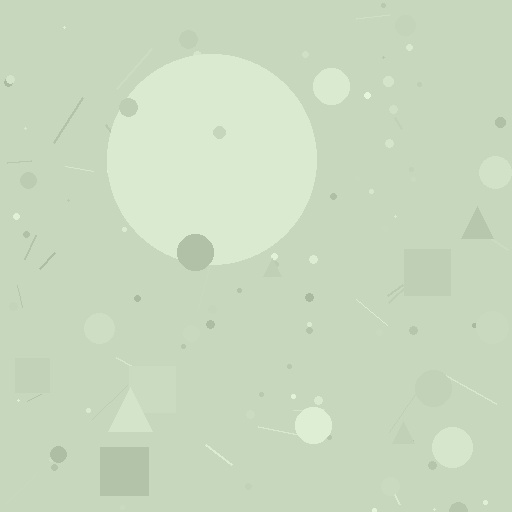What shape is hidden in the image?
A circle is hidden in the image.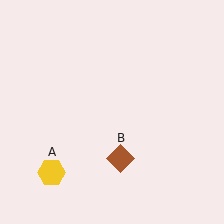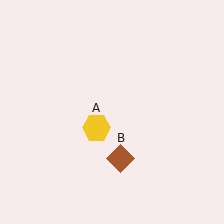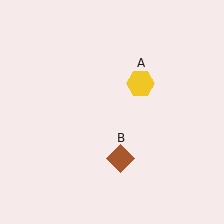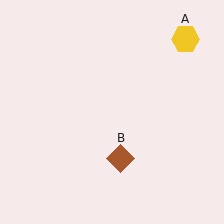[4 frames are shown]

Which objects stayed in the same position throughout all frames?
Brown diamond (object B) remained stationary.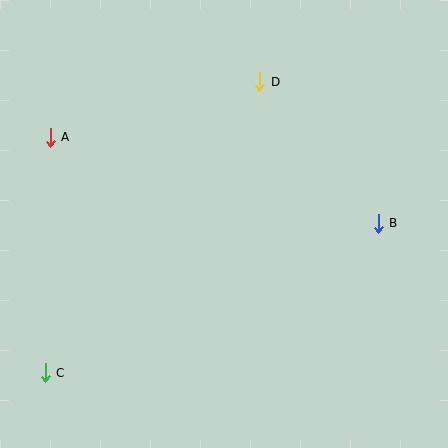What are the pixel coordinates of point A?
Point A is at (50, 137).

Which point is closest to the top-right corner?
Point D is closest to the top-right corner.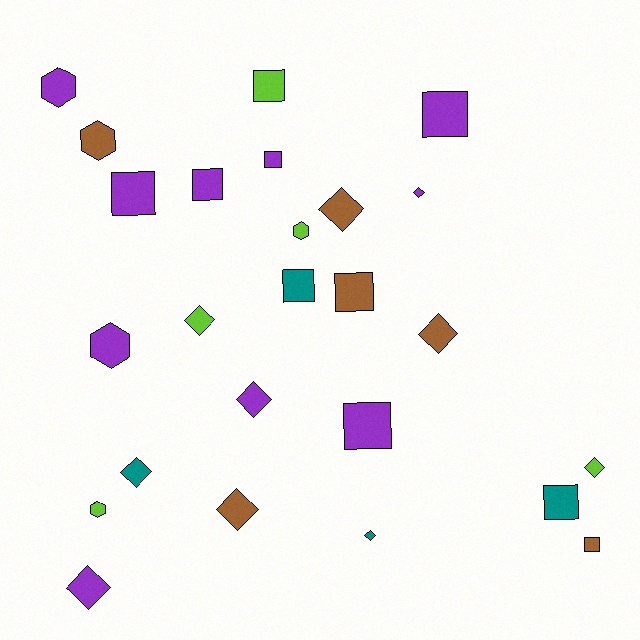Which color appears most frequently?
Purple, with 10 objects.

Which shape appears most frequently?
Square, with 10 objects.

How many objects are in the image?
There are 25 objects.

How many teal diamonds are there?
There are 2 teal diamonds.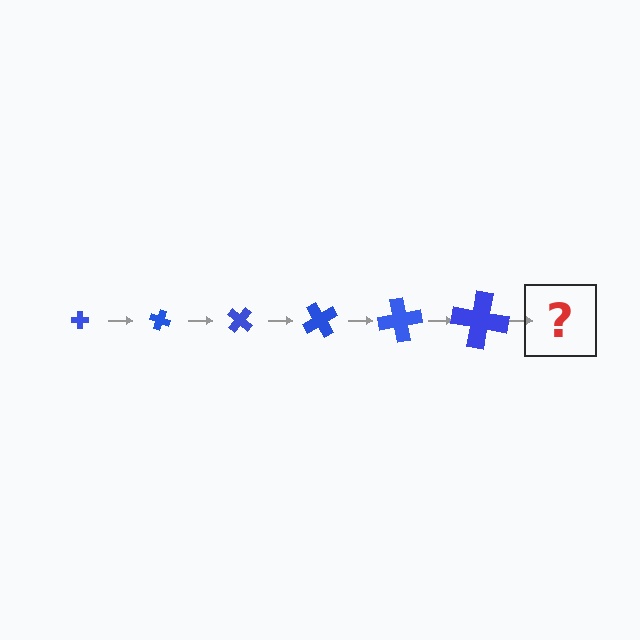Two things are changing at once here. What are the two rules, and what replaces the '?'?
The two rules are that the cross grows larger each step and it rotates 20 degrees each step. The '?' should be a cross, larger than the previous one and rotated 120 degrees from the start.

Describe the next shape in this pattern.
It should be a cross, larger than the previous one and rotated 120 degrees from the start.